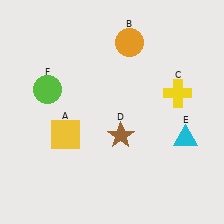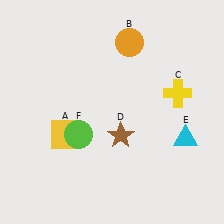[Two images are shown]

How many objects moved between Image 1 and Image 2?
1 object moved between the two images.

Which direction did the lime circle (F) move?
The lime circle (F) moved down.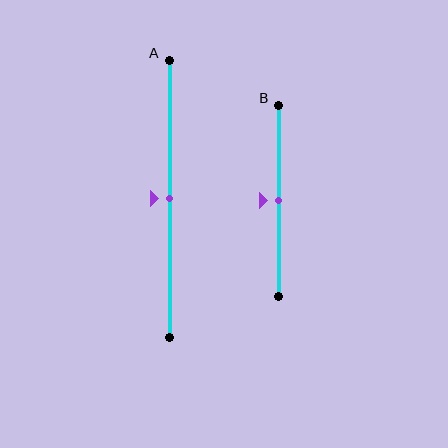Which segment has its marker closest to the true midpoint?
Segment A has its marker closest to the true midpoint.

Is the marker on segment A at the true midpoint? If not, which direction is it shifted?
Yes, the marker on segment A is at the true midpoint.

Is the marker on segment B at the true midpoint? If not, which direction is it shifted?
Yes, the marker on segment B is at the true midpoint.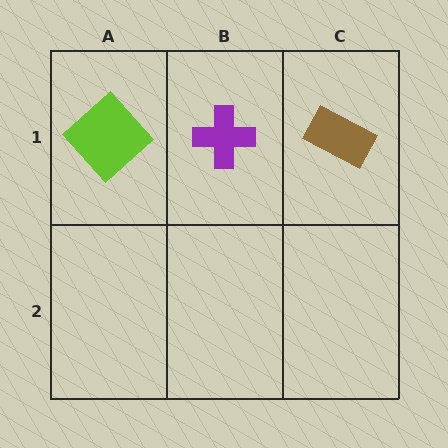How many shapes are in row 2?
0 shapes.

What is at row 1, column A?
A lime diamond.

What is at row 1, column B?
A purple cross.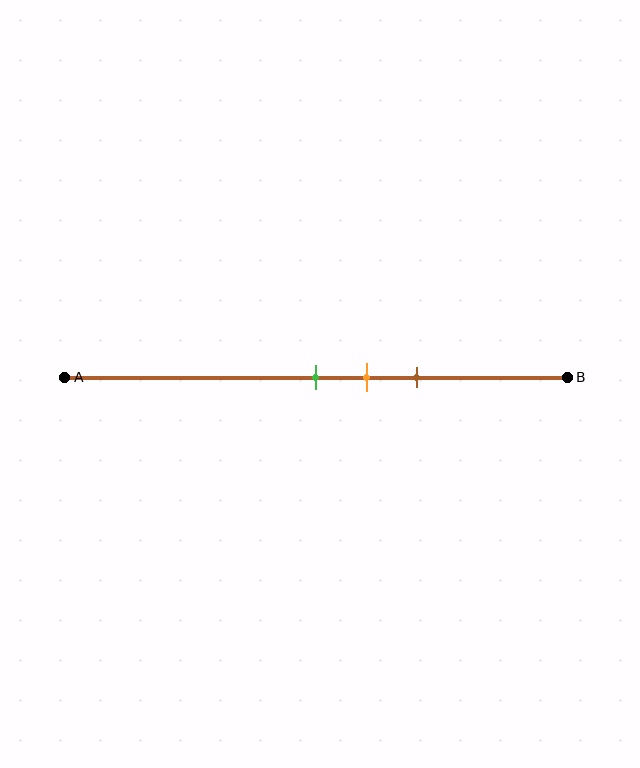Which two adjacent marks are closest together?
The green and orange marks are the closest adjacent pair.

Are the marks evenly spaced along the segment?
Yes, the marks are approximately evenly spaced.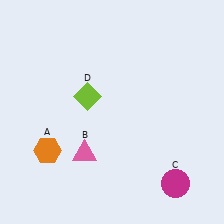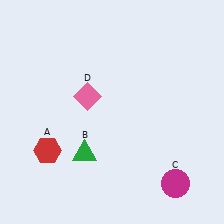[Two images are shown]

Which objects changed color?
A changed from orange to red. B changed from pink to green. D changed from lime to pink.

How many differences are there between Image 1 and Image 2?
There are 3 differences between the two images.